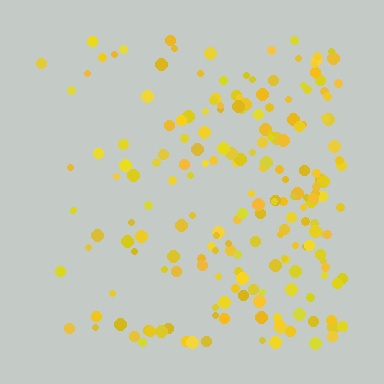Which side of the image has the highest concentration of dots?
The right.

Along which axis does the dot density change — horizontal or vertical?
Horizontal.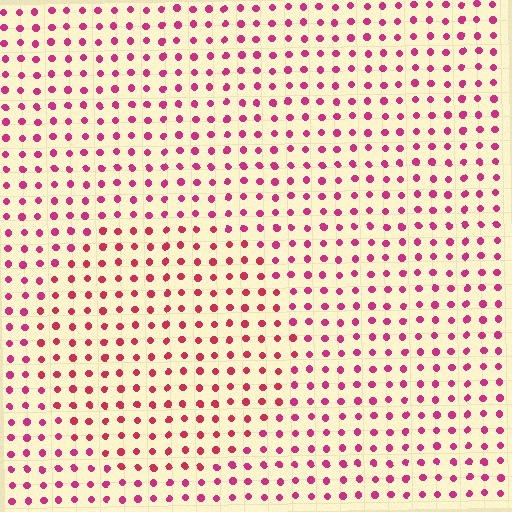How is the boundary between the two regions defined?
The boundary is defined purely by a slight shift in hue (about 19 degrees). Spacing, size, and orientation are identical on both sides.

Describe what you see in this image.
The image is filled with small magenta elements in a uniform arrangement. A circle-shaped region is visible where the elements are tinted to a slightly different hue, forming a subtle color boundary.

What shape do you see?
I see a circle.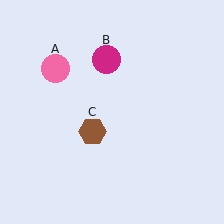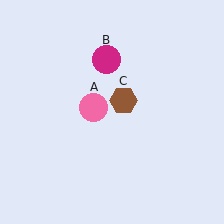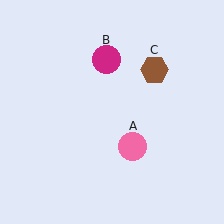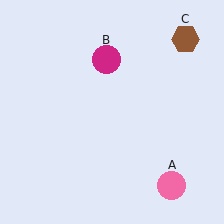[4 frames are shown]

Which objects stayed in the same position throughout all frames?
Magenta circle (object B) remained stationary.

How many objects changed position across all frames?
2 objects changed position: pink circle (object A), brown hexagon (object C).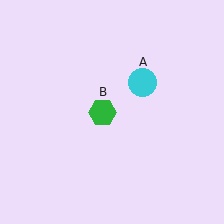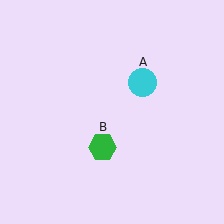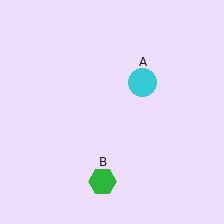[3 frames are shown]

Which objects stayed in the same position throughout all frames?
Cyan circle (object A) remained stationary.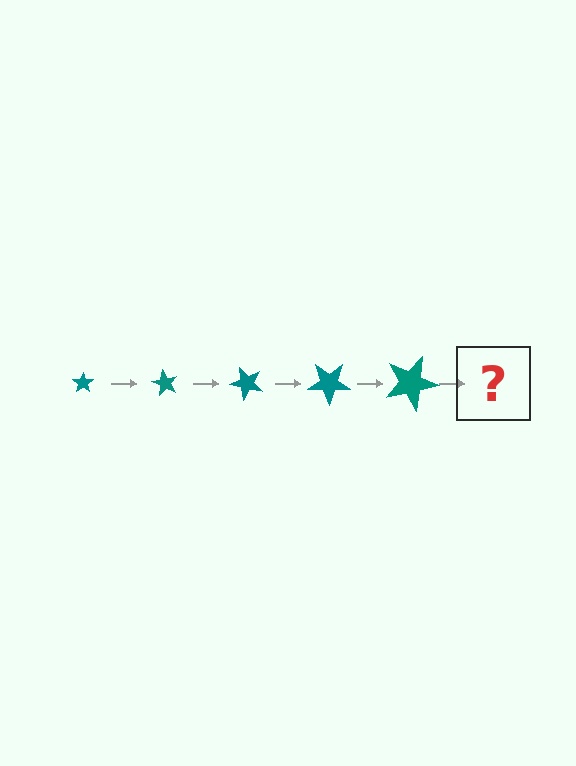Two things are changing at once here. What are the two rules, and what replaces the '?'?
The two rules are that the star grows larger each step and it rotates 60 degrees each step. The '?' should be a star, larger than the previous one and rotated 300 degrees from the start.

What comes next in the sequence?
The next element should be a star, larger than the previous one and rotated 300 degrees from the start.